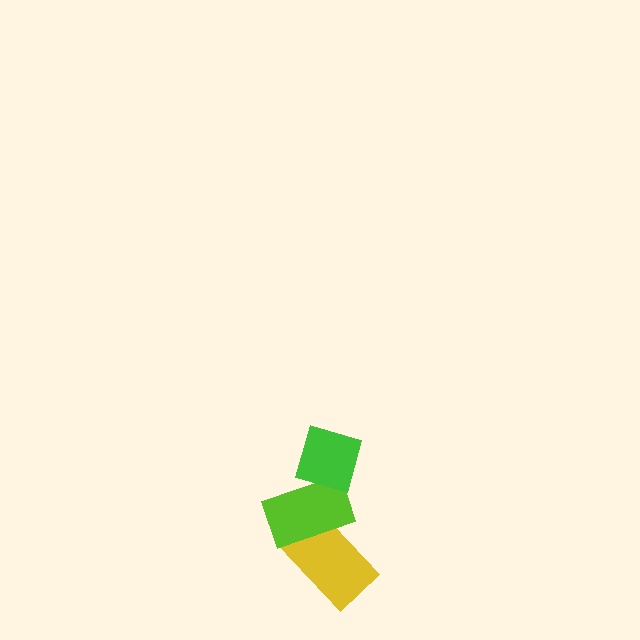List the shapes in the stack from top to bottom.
From top to bottom: the green diamond, the lime rectangle, the yellow rectangle.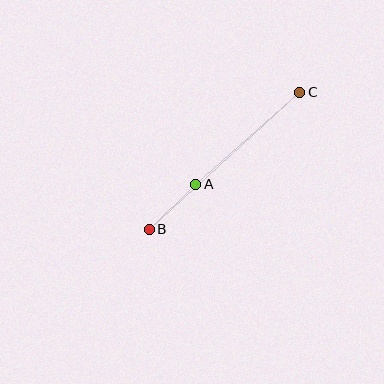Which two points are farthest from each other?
Points B and C are farthest from each other.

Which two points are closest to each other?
Points A and B are closest to each other.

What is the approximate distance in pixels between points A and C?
The distance between A and C is approximately 139 pixels.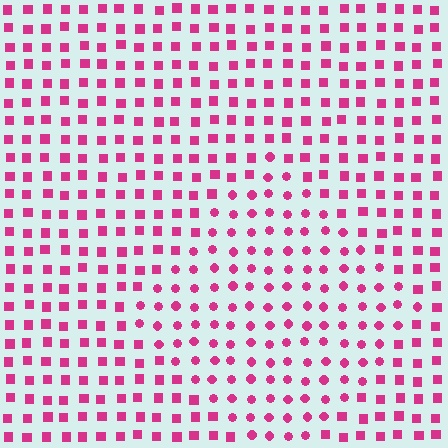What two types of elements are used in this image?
The image uses circles inside the diamond region and squares outside it.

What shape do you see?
I see a diamond.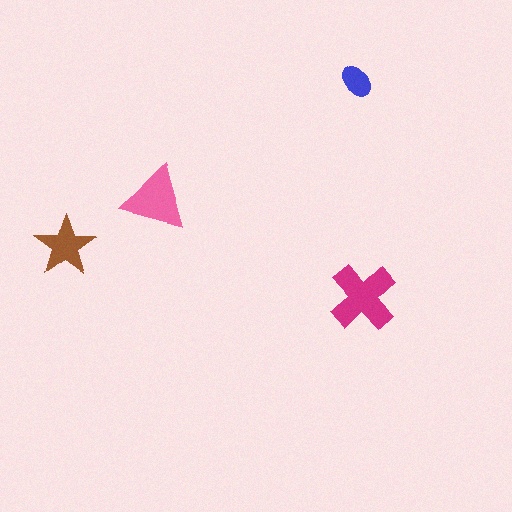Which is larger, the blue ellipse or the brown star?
The brown star.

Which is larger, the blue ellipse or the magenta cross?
The magenta cross.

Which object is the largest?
The magenta cross.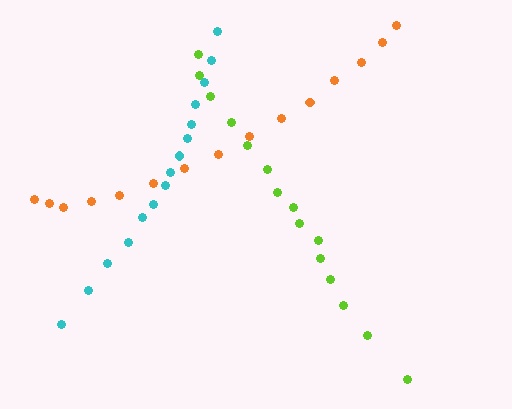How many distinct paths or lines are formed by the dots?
There are 3 distinct paths.